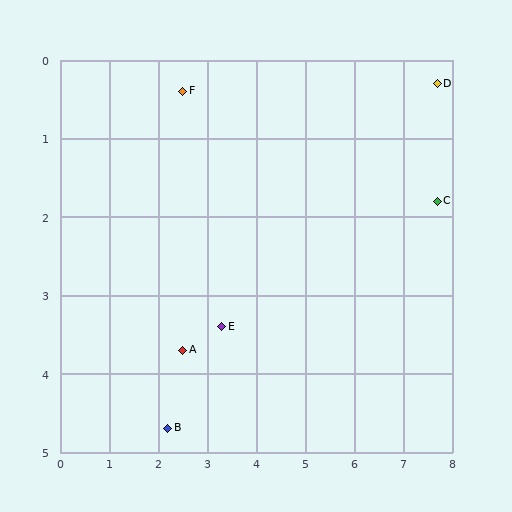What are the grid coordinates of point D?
Point D is at approximately (7.7, 0.3).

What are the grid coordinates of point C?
Point C is at approximately (7.7, 1.8).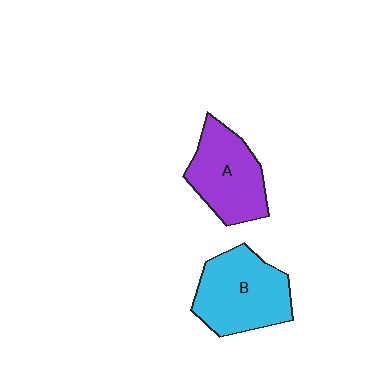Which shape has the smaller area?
Shape A (purple).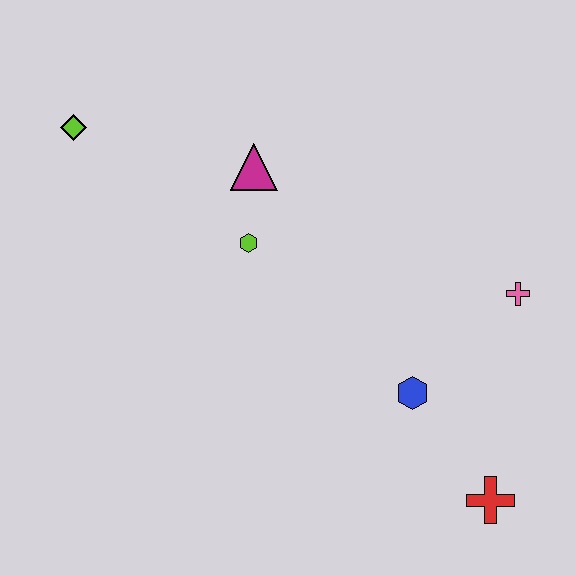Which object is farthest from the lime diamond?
The red cross is farthest from the lime diamond.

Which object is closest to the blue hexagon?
The red cross is closest to the blue hexagon.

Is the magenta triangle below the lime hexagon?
No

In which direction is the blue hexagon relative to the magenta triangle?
The blue hexagon is below the magenta triangle.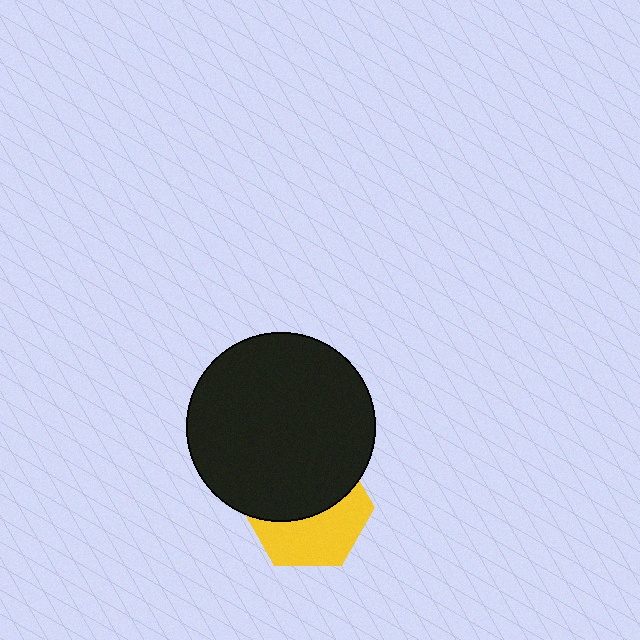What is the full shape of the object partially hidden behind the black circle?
The partially hidden object is a yellow hexagon.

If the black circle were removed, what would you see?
You would see the complete yellow hexagon.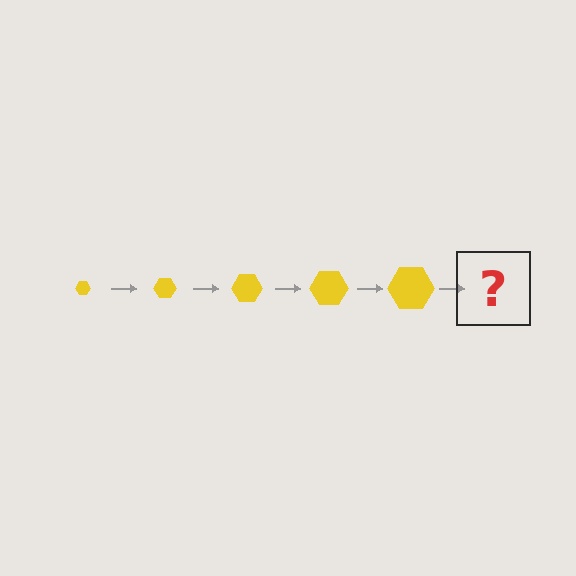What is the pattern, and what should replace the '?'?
The pattern is that the hexagon gets progressively larger each step. The '?' should be a yellow hexagon, larger than the previous one.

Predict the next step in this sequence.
The next step is a yellow hexagon, larger than the previous one.